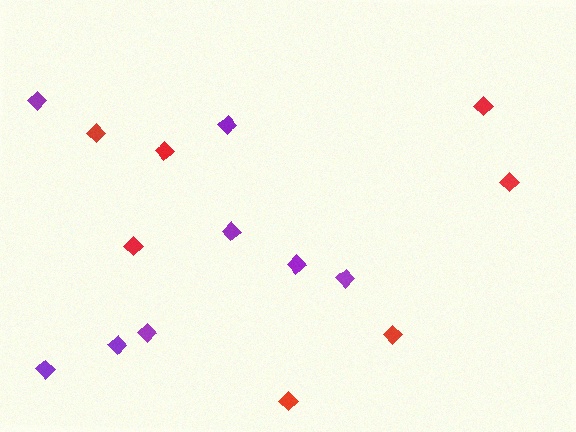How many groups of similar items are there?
There are 2 groups: one group of purple diamonds (8) and one group of red diamonds (7).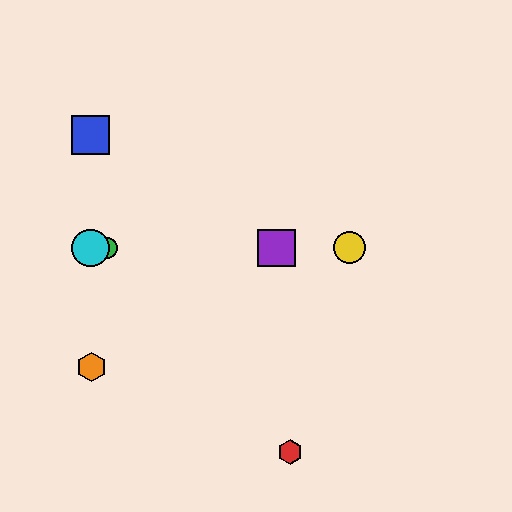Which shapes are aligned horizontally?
The green circle, the yellow circle, the purple square, the cyan circle are aligned horizontally.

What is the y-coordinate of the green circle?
The green circle is at y≈248.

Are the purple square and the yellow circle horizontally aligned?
Yes, both are at y≈248.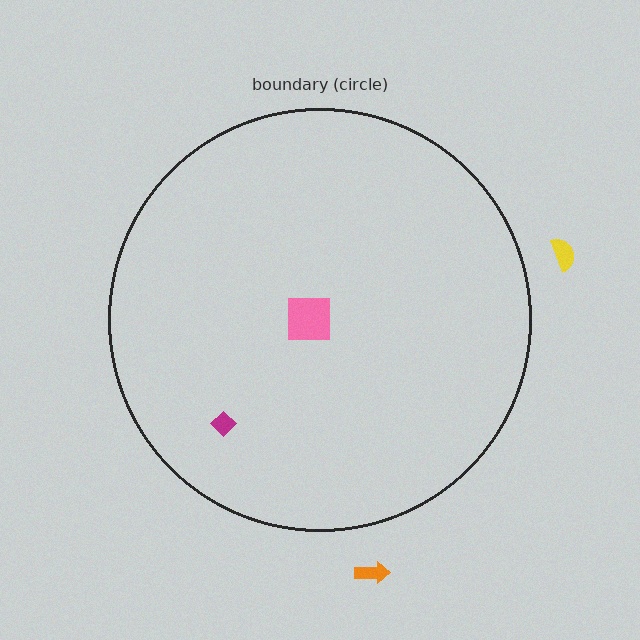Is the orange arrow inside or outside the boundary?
Outside.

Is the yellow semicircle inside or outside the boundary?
Outside.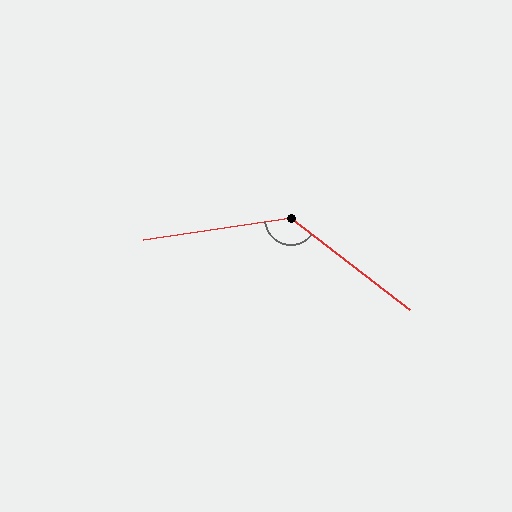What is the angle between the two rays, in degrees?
Approximately 134 degrees.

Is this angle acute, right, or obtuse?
It is obtuse.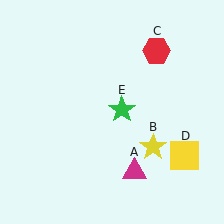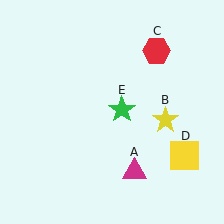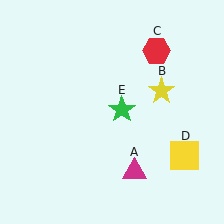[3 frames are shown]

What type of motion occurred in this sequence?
The yellow star (object B) rotated counterclockwise around the center of the scene.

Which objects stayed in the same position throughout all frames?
Magenta triangle (object A) and red hexagon (object C) and yellow square (object D) and green star (object E) remained stationary.